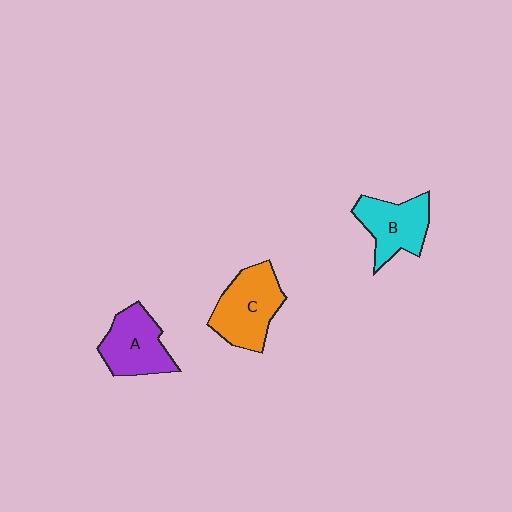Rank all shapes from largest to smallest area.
From largest to smallest: C (orange), A (purple), B (cyan).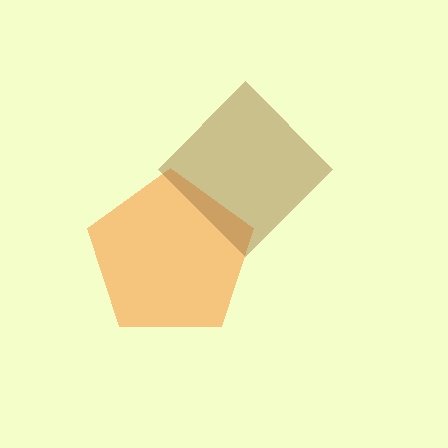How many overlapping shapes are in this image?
There are 2 overlapping shapes in the image.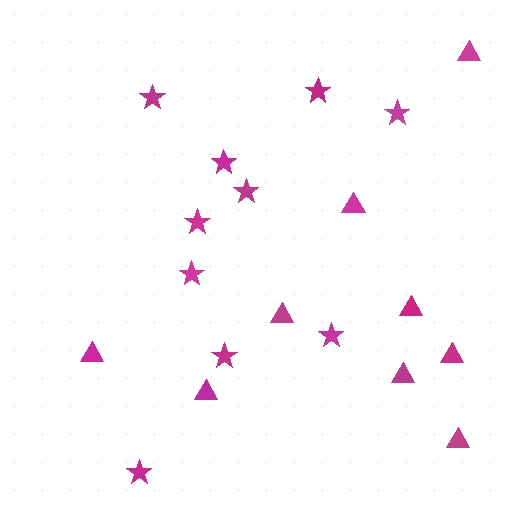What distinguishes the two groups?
There are 2 groups: one group of triangles (9) and one group of stars (10).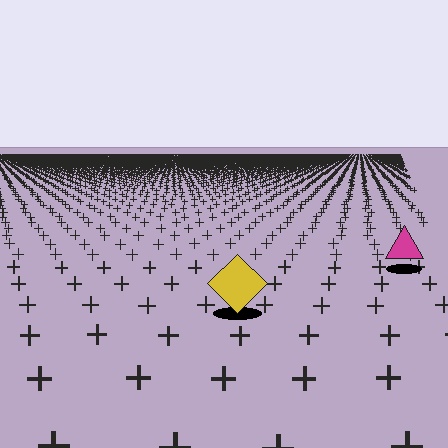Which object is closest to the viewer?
The yellow diamond is closest. The texture marks near it are larger and more spread out.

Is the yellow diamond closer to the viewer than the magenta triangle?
Yes. The yellow diamond is closer — you can tell from the texture gradient: the ground texture is coarser near it.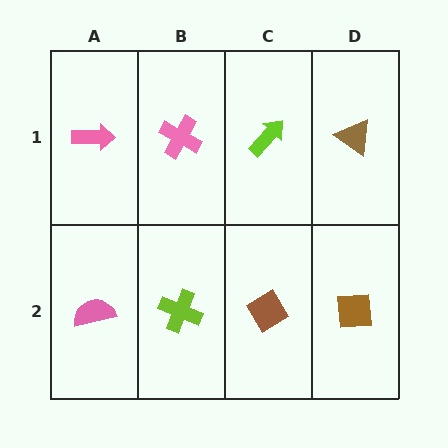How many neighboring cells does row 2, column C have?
3.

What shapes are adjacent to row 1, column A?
A pink semicircle (row 2, column A), a pink cross (row 1, column B).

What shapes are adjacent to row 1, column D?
A brown square (row 2, column D), a lime arrow (row 1, column C).